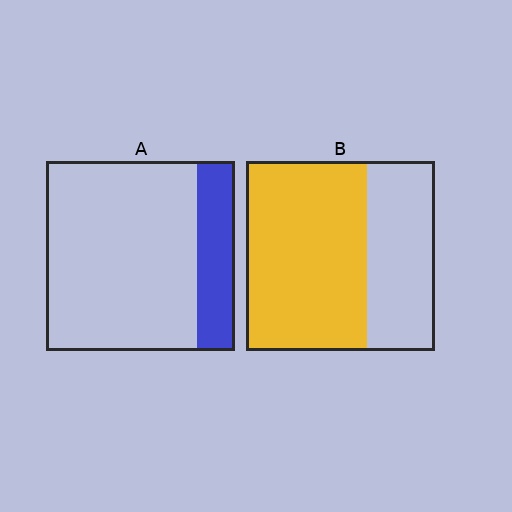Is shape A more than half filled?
No.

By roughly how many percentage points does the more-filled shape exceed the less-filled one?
By roughly 45 percentage points (B over A).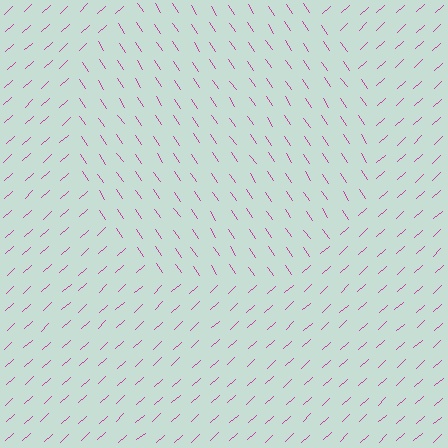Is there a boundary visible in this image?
Yes, there is a texture boundary formed by a change in line orientation.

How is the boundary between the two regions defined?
The boundary is defined purely by a change in line orientation (approximately 82 degrees difference). All lines are the same color and thickness.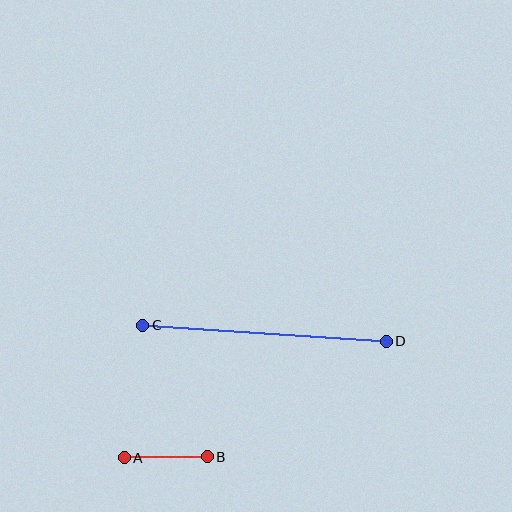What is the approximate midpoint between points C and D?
The midpoint is at approximately (264, 333) pixels.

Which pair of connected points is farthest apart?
Points C and D are farthest apart.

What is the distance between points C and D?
The distance is approximately 244 pixels.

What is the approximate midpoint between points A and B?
The midpoint is at approximately (166, 457) pixels.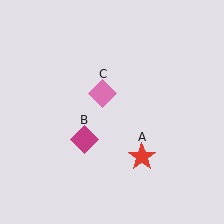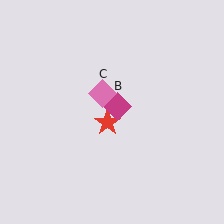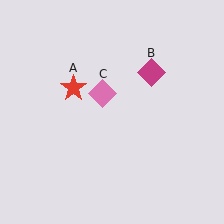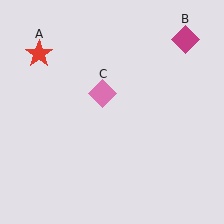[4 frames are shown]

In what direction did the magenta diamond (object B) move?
The magenta diamond (object B) moved up and to the right.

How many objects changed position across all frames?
2 objects changed position: red star (object A), magenta diamond (object B).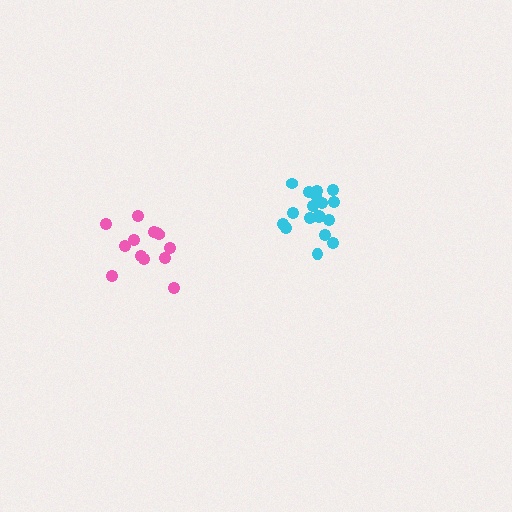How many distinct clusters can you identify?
There are 2 distinct clusters.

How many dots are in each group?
Group 1: 18 dots, Group 2: 13 dots (31 total).